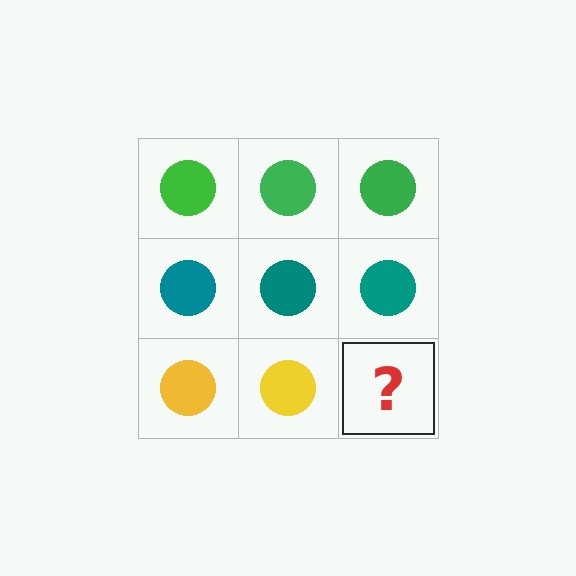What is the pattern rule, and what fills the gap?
The rule is that each row has a consistent color. The gap should be filled with a yellow circle.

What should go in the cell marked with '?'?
The missing cell should contain a yellow circle.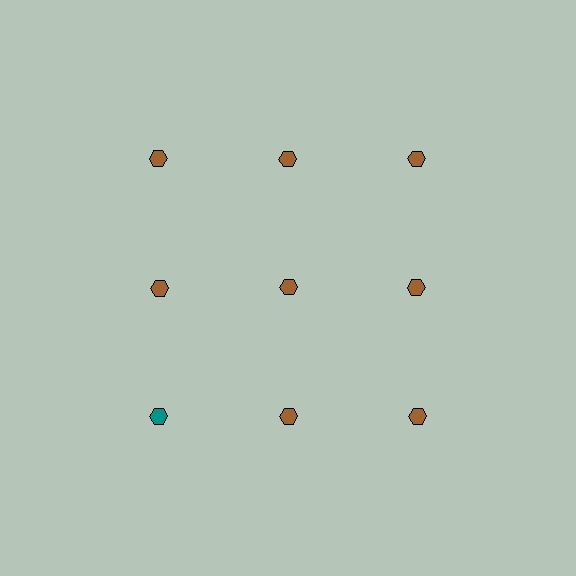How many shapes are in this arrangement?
There are 9 shapes arranged in a grid pattern.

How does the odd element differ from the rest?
It has a different color: teal instead of brown.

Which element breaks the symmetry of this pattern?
The teal hexagon in the third row, leftmost column breaks the symmetry. All other shapes are brown hexagons.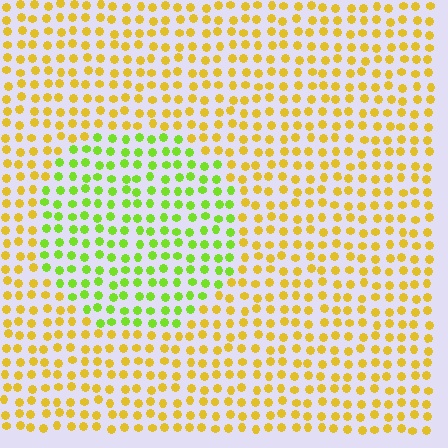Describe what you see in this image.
The image is filled with small yellow elements in a uniform arrangement. A circle-shaped region is visible where the elements are tinted to a slightly different hue, forming a subtle color boundary.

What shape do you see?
I see a circle.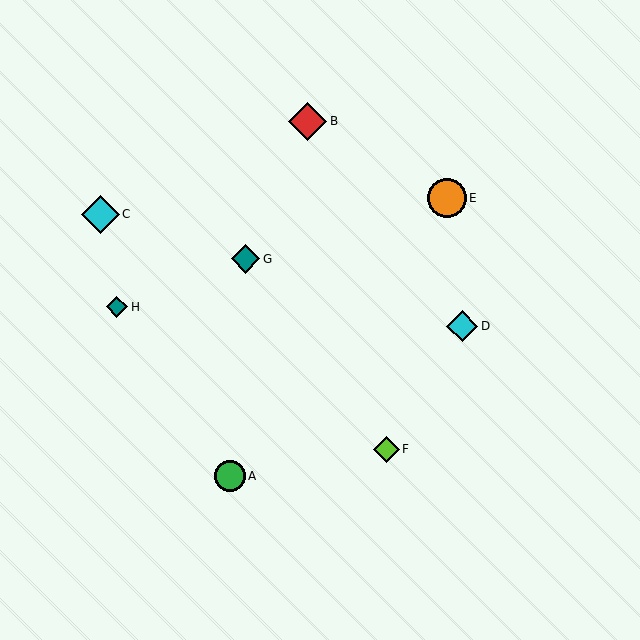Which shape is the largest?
The orange circle (labeled E) is the largest.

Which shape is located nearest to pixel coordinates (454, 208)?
The orange circle (labeled E) at (447, 198) is nearest to that location.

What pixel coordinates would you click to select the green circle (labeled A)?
Click at (230, 476) to select the green circle A.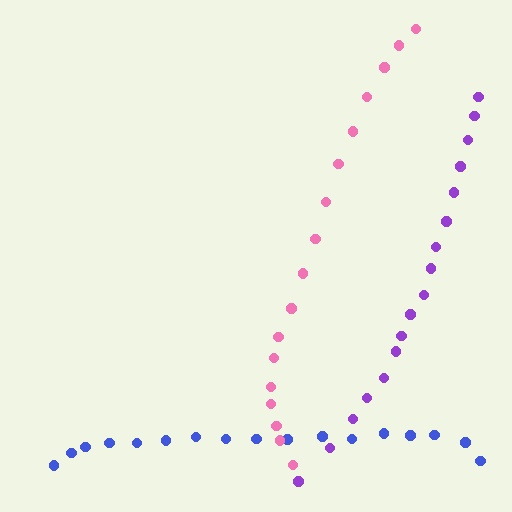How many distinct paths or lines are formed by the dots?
There are 3 distinct paths.